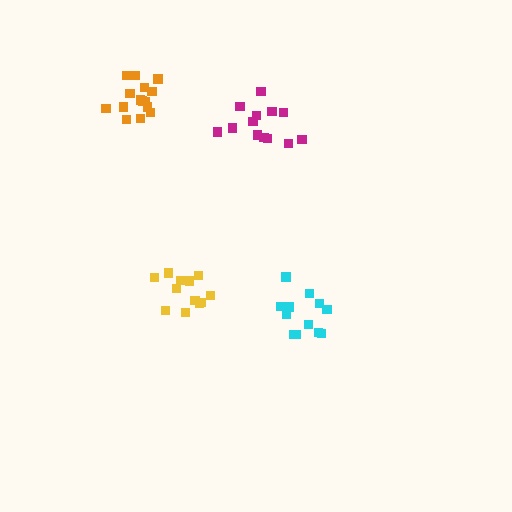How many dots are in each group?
Group 1: 14 dots, Group 2: 12 dots, Group 3: 12 dots, Group 4: 16 dots (54 total).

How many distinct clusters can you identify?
There are 4 distinct clusters.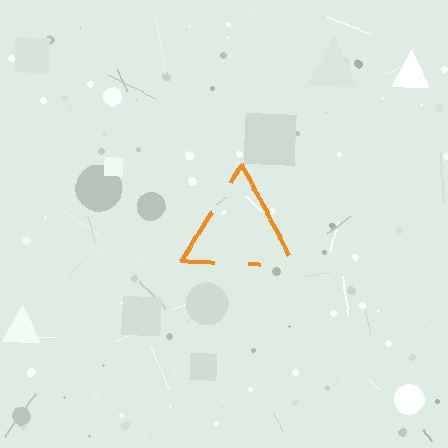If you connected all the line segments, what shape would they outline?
They would outline a triangle.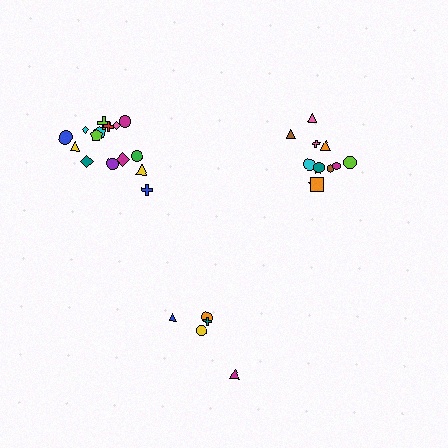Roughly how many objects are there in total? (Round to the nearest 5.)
Roughly 30 objects in total.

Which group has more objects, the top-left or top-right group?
The top-left group.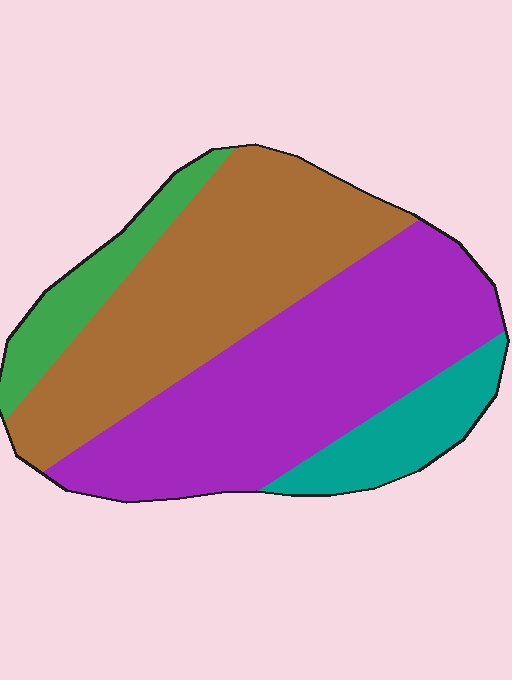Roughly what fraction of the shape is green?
Green takes up about one tenth (1/10) of the shape.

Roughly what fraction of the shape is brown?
Brown takes up between a third and a half of the shape.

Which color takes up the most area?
Purple, at roughly 40%.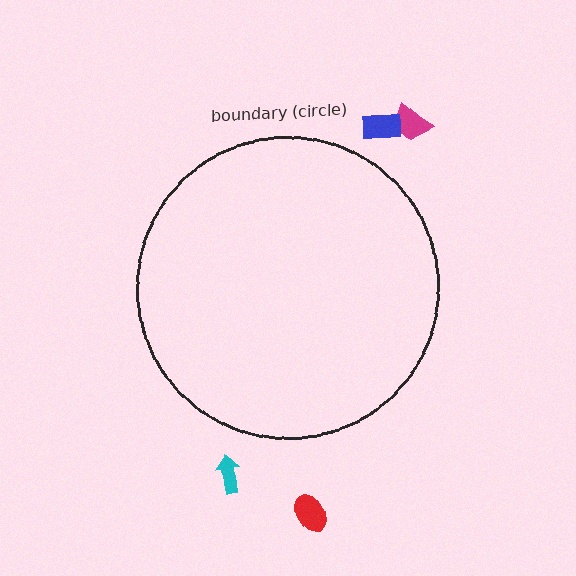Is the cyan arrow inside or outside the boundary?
Outside.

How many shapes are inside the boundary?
0 inside, 4 outside.